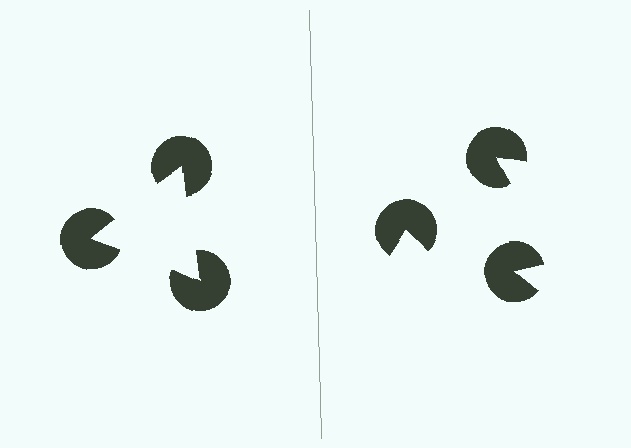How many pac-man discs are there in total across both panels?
6 — 3 on each side.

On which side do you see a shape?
An illusory triangle appears on the left side. On the right side the wedge cuts are rotated, so no coherent shape forms.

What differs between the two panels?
The pac-man discs are positioned identically on both sides; only the wedge orientations differ. On the left they align to a triangle; on the right they are misaligned.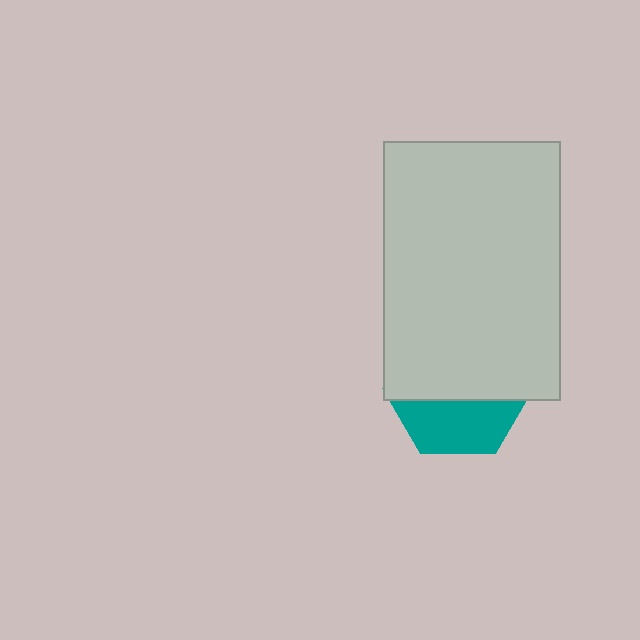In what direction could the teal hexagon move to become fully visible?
The teal hexagon could move down. That would shift it out from behind the light gray rectangle entirely.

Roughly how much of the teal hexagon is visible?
A small part of it is visible (roughly 37%).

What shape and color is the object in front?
The object in front is a light gray rectangle.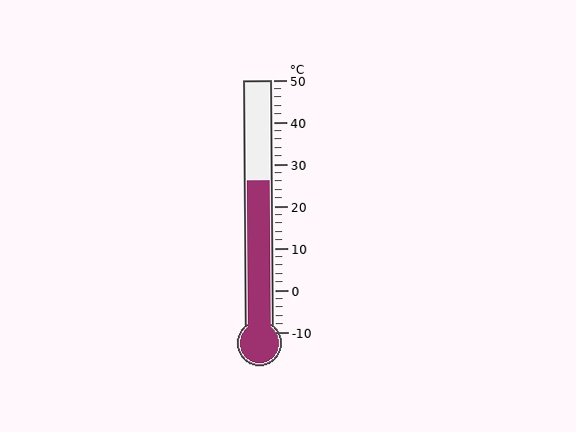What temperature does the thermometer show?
The thermometer shows approximately 26°C.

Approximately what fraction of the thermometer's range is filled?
The thermometer is filled to approximately 60% of its range.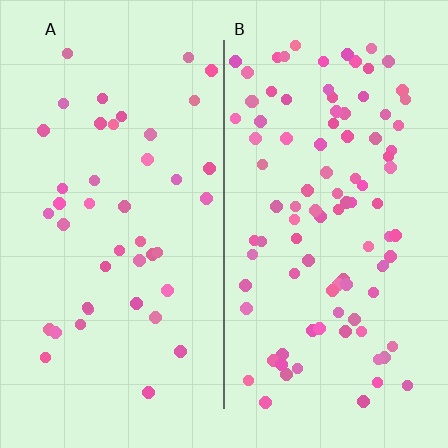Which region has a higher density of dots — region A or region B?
B (the right).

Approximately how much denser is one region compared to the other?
Approximately 2.3× — region B over region A.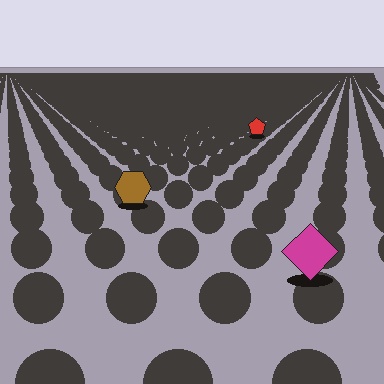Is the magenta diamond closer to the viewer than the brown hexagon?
Yes. The magenta diamond is closer — you can tell from the texture gradient: the ground texture is coarser near it.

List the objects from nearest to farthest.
From nearest to farthest: the magenta diamond, the brown hexagon, the red pentagon.